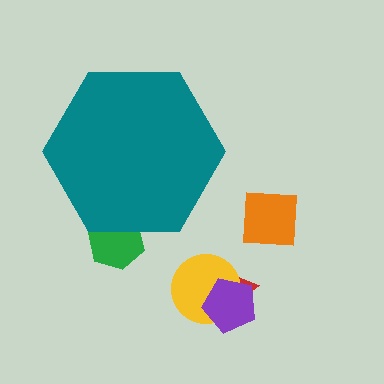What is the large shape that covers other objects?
A teal hexagon.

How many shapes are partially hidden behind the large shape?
1 shape is partially hidden.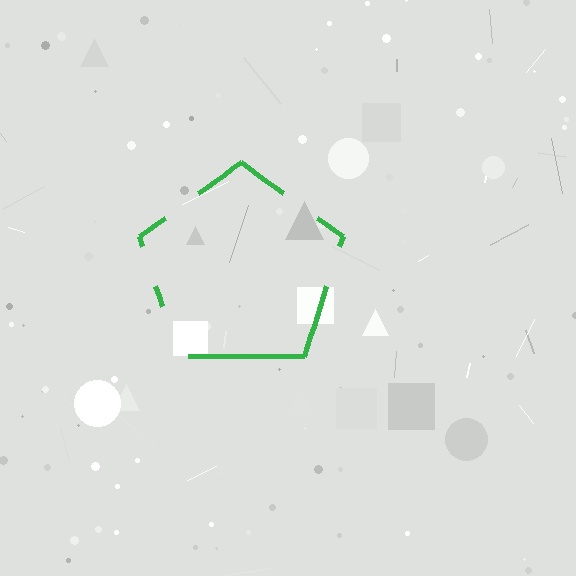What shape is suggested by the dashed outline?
The dashed outline suggests a pentagon.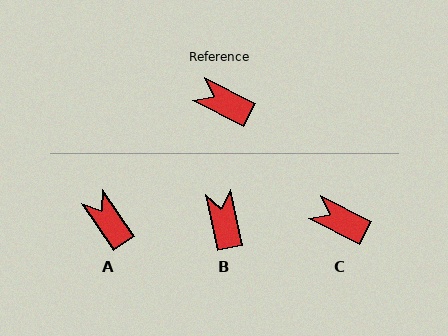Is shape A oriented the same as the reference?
No, it is off by about 29 degrees.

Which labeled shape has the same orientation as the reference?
C.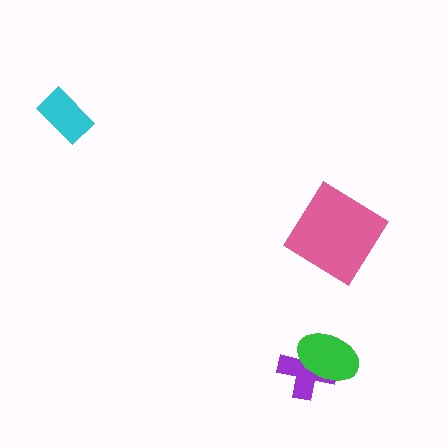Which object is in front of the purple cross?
The green ellipse is in front of the purple cross.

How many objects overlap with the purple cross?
1 object overlaps with the purple cross.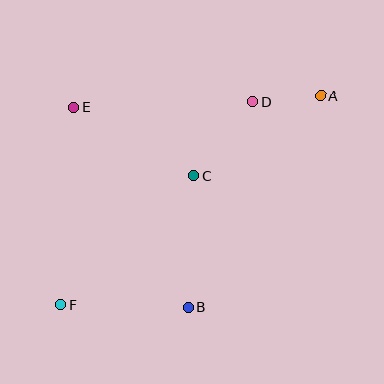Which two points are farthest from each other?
Points A and F are farthest from each other.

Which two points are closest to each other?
Points A and D are closest to each other.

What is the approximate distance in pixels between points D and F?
The distance between D and F is approximately 280 pixels.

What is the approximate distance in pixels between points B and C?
The distance between B and C is approximately 132 pixels.